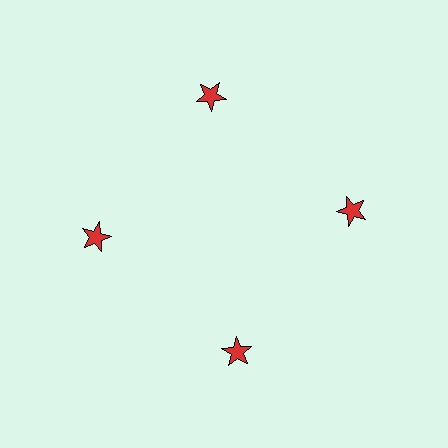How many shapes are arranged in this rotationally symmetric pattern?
There are 4 shapes, arranged in 4 groups of 1.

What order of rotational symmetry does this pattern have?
This pattern has 4-fold rotational symmetry.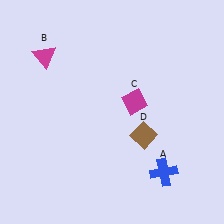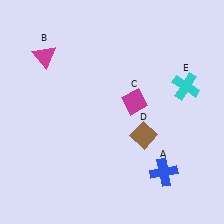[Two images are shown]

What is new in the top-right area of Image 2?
A cyan cross (E) was added in the top-right area of Image 2.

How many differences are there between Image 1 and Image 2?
There is 1 difference between the two images.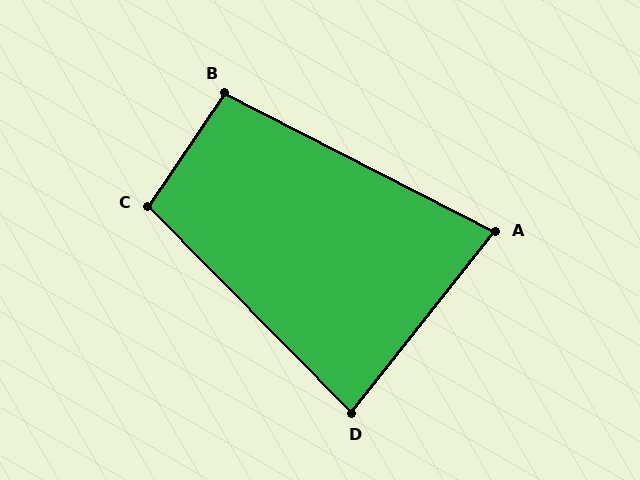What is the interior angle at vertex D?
Approximately 83 degrees (acute).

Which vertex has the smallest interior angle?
A, at approximately 79 degrees.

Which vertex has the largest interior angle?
C, at approximately 101 degrees.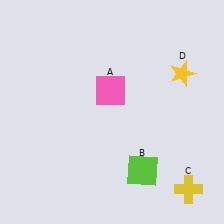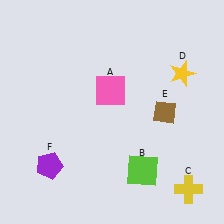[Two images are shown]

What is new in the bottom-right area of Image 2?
A brown diamond (E) was added in the bottom-right area of Image 2.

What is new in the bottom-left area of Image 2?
A purple pentagon (F) was added in the bottom-left area of Image 2.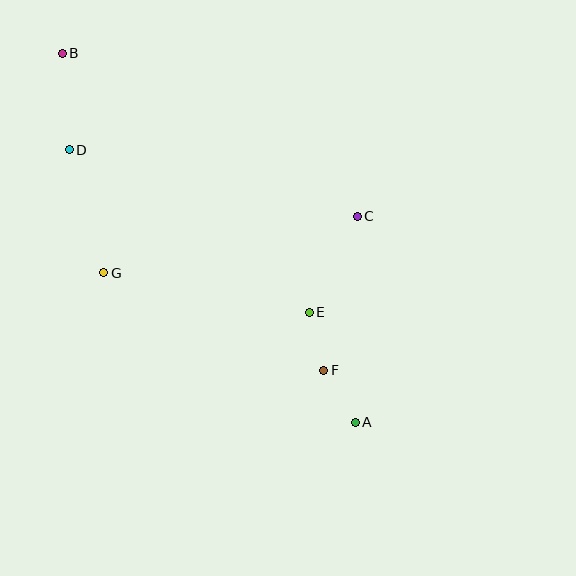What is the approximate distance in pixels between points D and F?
The distance between D and F is approximately 337 pixels.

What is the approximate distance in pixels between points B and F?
The distance between B and F is approximately 411 pixels.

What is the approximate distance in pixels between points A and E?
The distance between A and E is approximately 119 pixels.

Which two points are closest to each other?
Points E and F are closest to each other.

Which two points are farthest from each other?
Points A and B are farthest from each other.